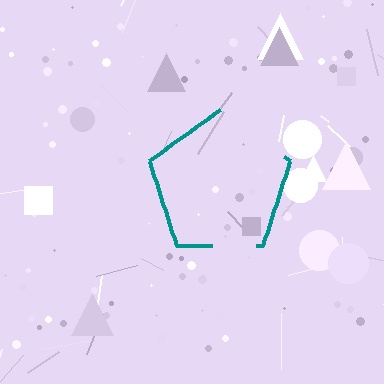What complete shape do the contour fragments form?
The contour fragments form a pentagon.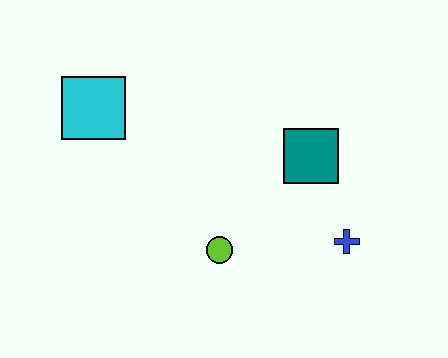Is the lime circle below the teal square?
Yes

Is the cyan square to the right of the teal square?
No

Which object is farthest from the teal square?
The cyan square is farthest from the teal square.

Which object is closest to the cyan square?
The lime circle is closest to the cyan square.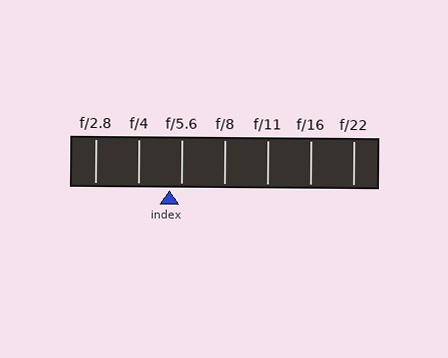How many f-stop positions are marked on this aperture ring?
There are 7 f-stop positions marked.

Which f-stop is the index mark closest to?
The index mark is closest to f/5.6.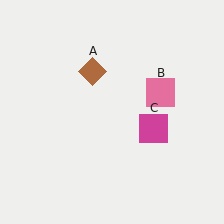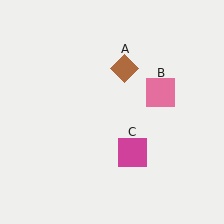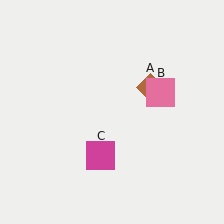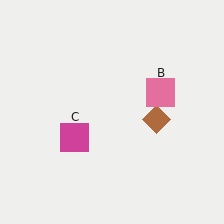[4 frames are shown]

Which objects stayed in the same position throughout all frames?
Pink square (object B) remained stationary.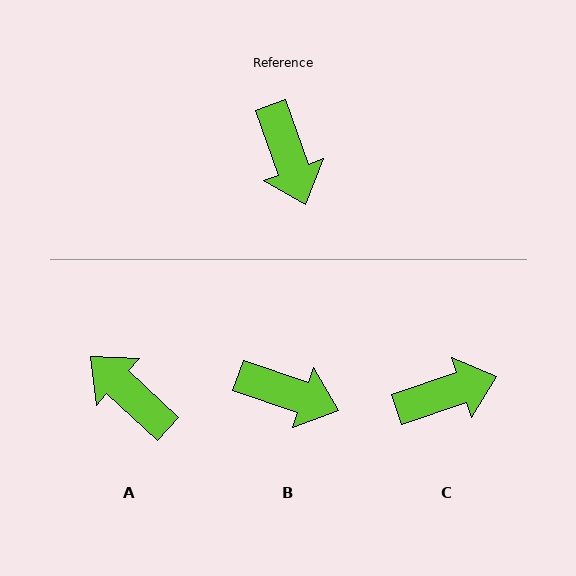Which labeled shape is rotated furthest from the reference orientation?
A, about 153 degrees away.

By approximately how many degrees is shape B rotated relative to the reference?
Approximately 51 degrees counter-clockwise.